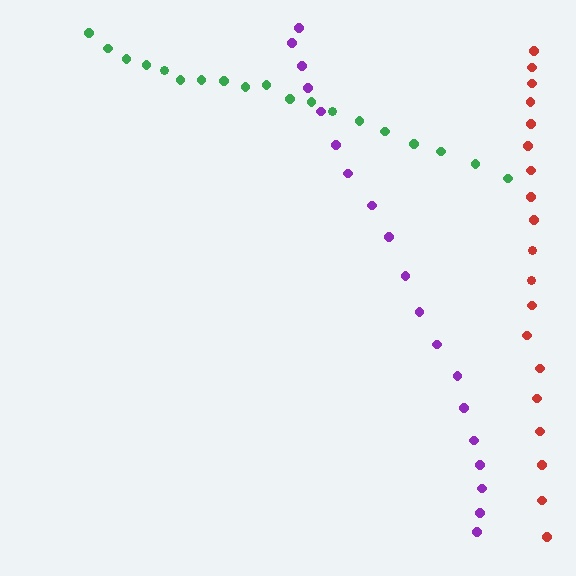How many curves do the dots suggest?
There are 3 distinct paths.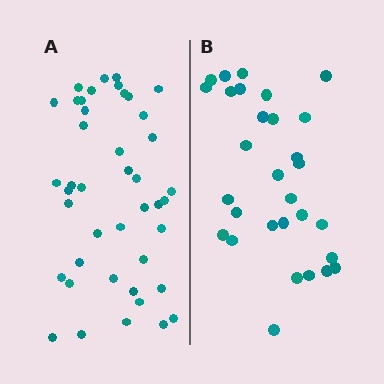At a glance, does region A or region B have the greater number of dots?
Region A (the left region) has more dots.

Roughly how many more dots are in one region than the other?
Region A has approximately 15 more dots than region B.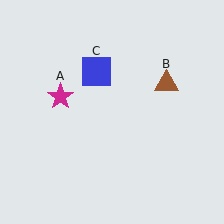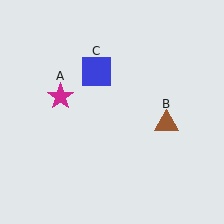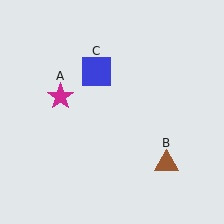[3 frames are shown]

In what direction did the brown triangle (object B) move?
The brown triangle (object B) moved down.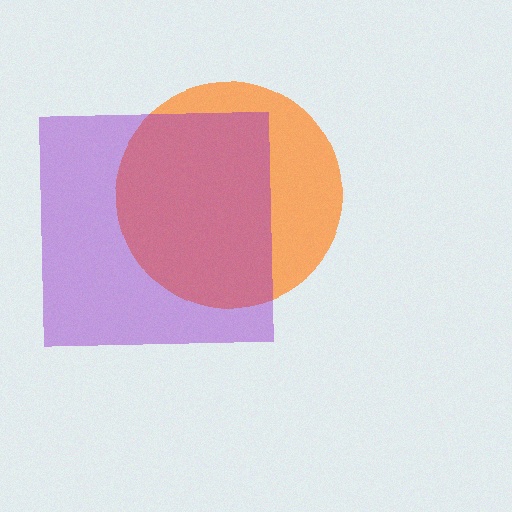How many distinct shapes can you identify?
There are 2 distinct shapes: an orange circle, a purple square.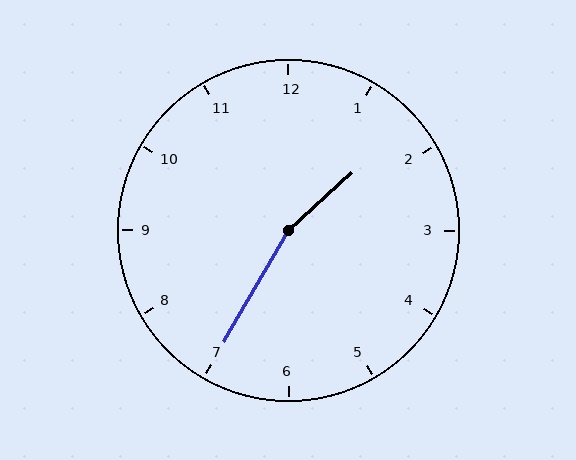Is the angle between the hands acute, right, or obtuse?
It is obtuse.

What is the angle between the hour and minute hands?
Approximately 162 degrees.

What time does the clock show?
1:35.